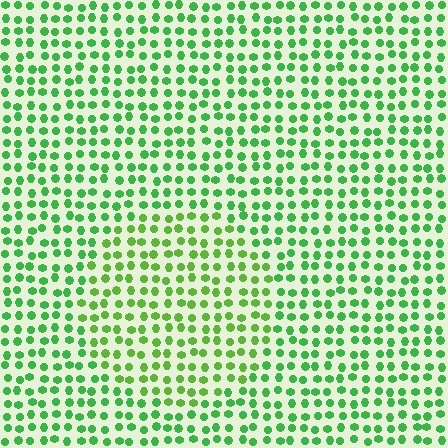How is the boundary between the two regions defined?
The boundary is defined purely by a slight shift in hue (about 25 degrees). Spacing, size, and orientation are identical on both sides.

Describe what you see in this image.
The image is filled with small green elements in a uniform arrangement. A circle-shaped region is visible where the elements are tinted to a slightly different hue, forming a subtle color boundary.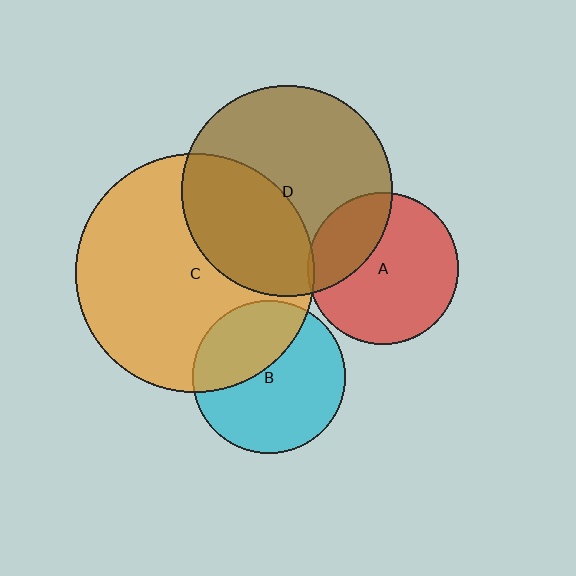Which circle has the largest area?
Circle C (orange).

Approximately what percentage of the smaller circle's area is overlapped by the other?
Approximately 30%.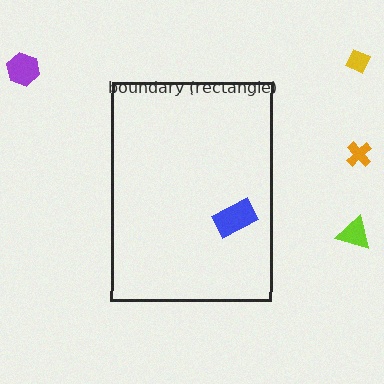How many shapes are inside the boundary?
1 inside, 4 outside.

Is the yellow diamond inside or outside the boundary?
Outside.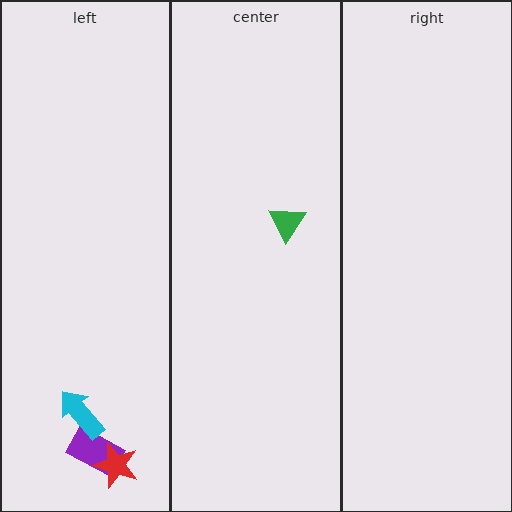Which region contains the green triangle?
The center region.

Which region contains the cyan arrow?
The left region.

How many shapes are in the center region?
1.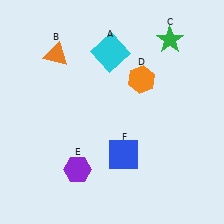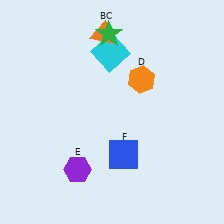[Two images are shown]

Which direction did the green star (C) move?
The green star (C) moved left.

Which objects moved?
The objects that moved are: the orange triangle (B), the green star (C).